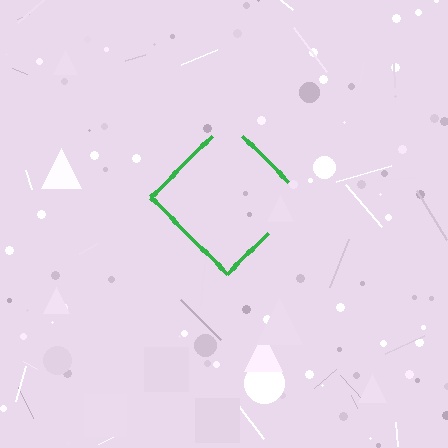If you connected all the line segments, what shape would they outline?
They would outline a diamond.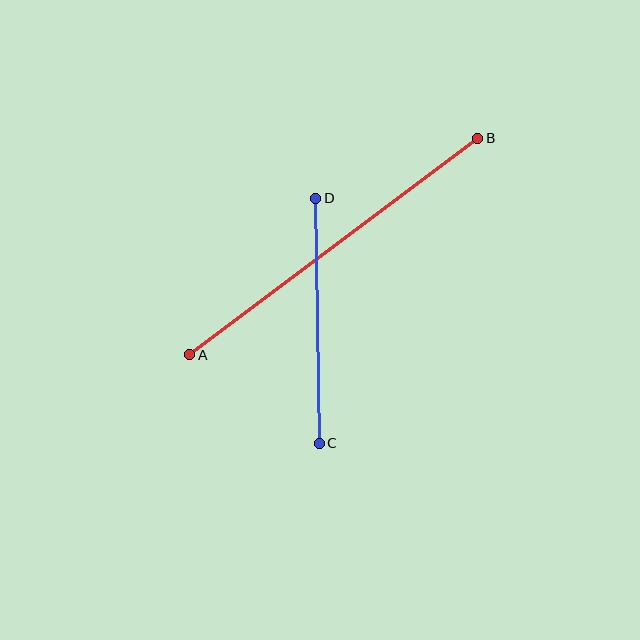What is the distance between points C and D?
The distance is approximately 245 pixels.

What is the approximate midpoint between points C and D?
The midpoint is at approximately (318, 321) pixels.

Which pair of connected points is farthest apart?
Points A and B are farthest apart.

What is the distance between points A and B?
The distance is approximately 360 pixels.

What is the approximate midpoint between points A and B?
The midpoint is at approximately (334, 247) pixels.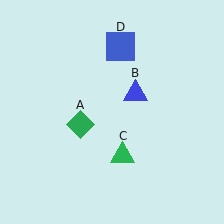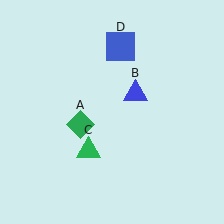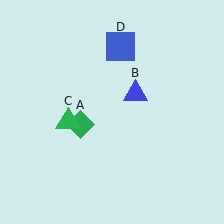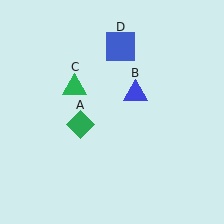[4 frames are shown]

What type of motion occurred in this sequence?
The green triangle (object C) rotated clockwise around the center of the scene.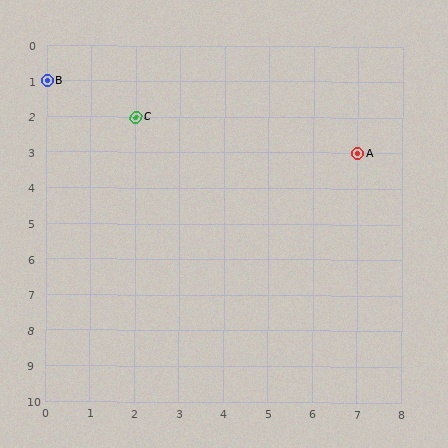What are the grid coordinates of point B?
Point B is at grid coordinates (0, 1).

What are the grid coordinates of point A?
Point A is at grid coordinates (7, 3).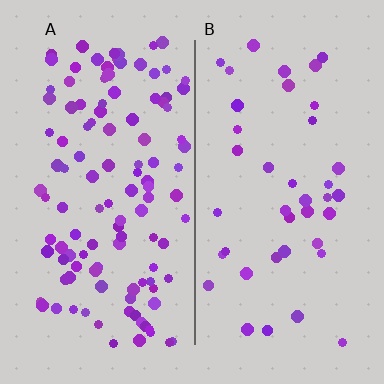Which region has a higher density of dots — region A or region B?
A (the left).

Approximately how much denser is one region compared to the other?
Approximately 2.8× — region A over region B.